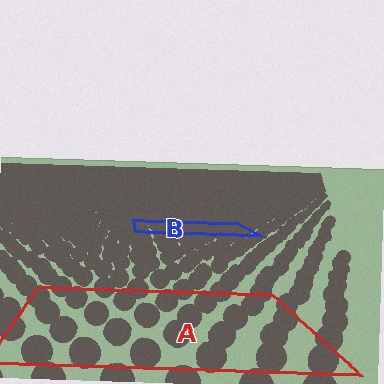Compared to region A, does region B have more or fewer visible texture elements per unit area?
Region B has more texture elements per unit area — they are packed more densely because it is farther away.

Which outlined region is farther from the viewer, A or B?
Region B is farther from the viewer — the texture elements inside it appear smaller and more densely packed.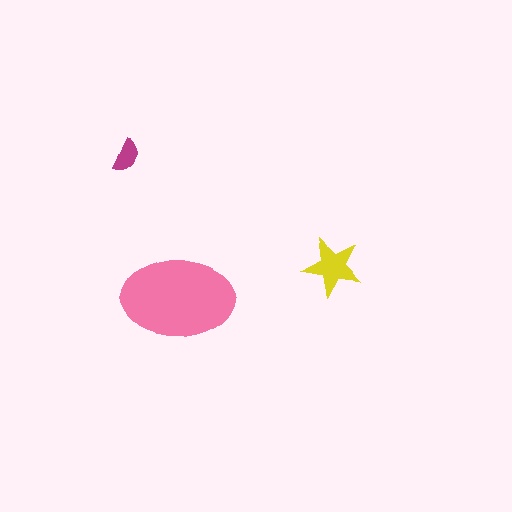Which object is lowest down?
The pink ellipse is bottommost.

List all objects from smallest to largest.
The magenta semicircle, the yellow star, the pink ellipse.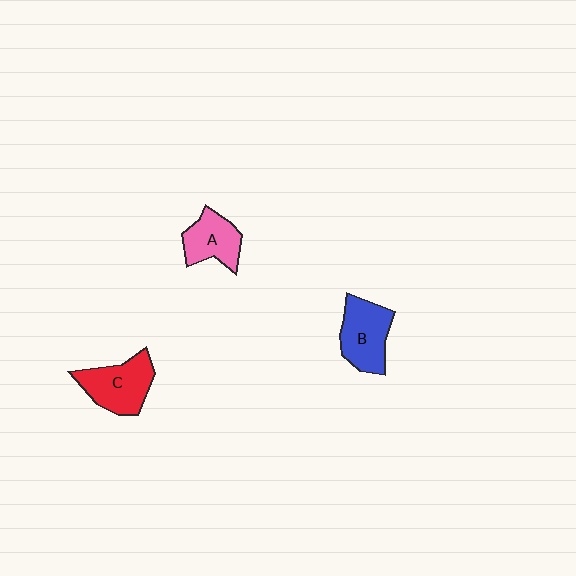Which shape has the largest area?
Shape C (red).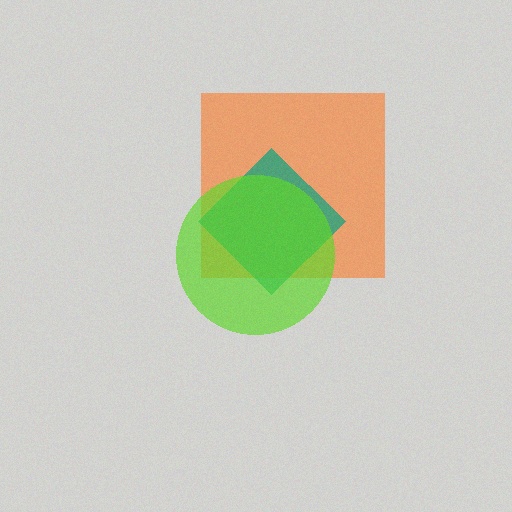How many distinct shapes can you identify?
There are 3 distinct shapes: an orange square, a teal diamond, a lime circle.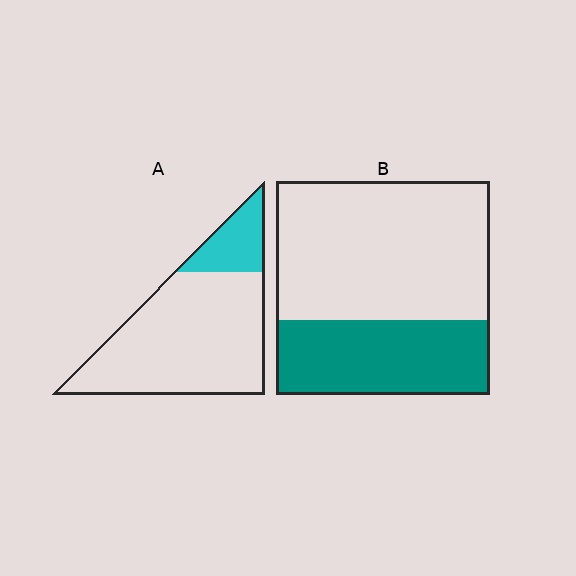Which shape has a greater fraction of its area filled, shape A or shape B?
Shape B.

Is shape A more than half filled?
No.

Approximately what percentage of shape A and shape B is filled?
A is approximately 20% and B is approximately 35%.